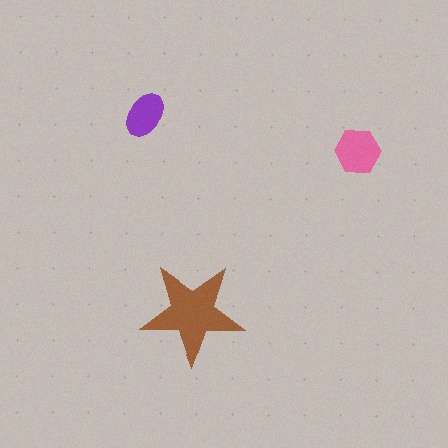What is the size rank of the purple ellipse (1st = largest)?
3rd.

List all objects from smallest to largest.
The purple ellipse, the pink hexagon, the brown star.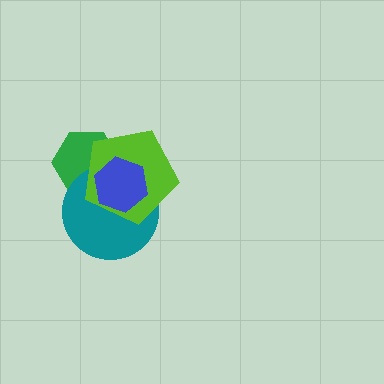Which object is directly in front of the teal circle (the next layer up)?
The lime pentagon is directly in front of the teal circle.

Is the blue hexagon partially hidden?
No, no other shape covers it.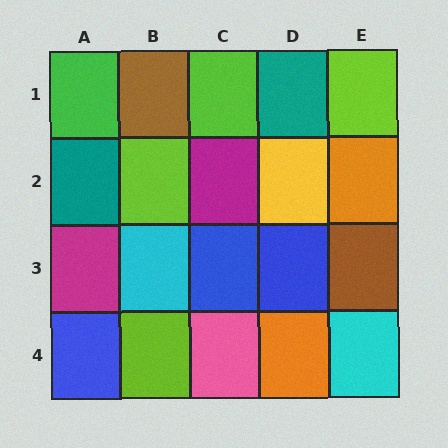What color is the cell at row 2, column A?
Teal.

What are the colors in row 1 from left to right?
Green, brown, lime, teal, lime.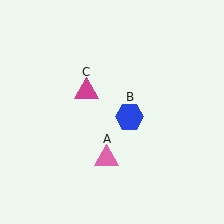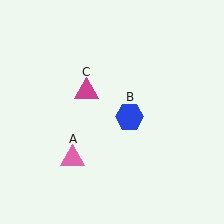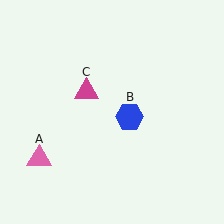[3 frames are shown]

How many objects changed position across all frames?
1 object changed position: pink triangle (object A).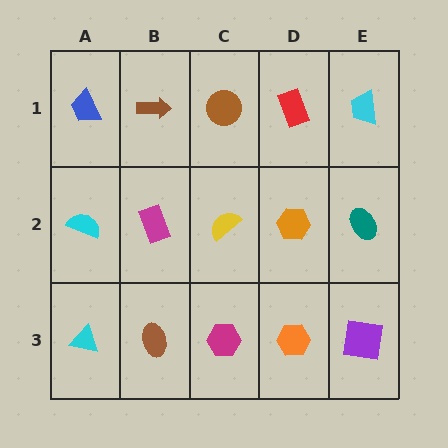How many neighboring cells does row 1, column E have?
2.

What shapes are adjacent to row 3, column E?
A teal ellipse (row 2, column E), an orange hexagon (row 3, column D).